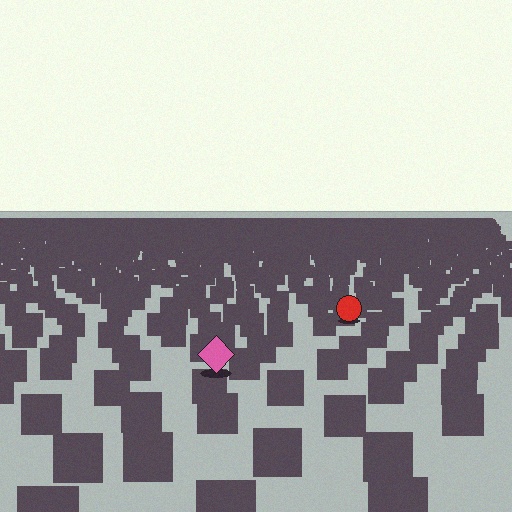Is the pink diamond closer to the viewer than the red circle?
Yes. The pink diamond is closer — you can tell from the texture gradient: the ground texture is coarser near it.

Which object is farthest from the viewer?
The red circle is farthest from the viewer. It appears smaller and the ground texture around it is denser.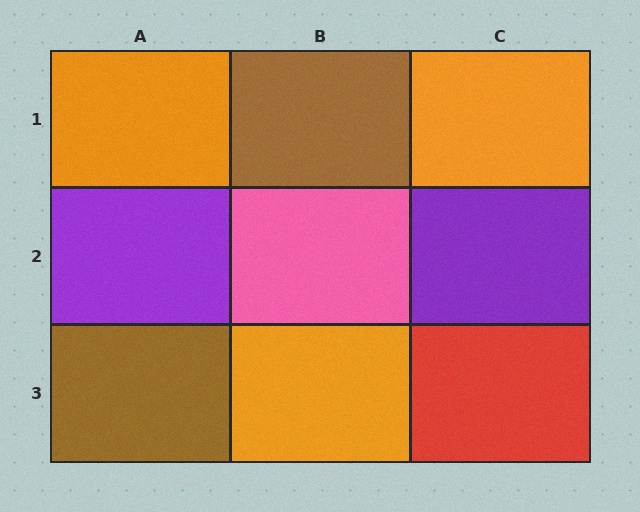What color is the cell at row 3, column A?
Brown.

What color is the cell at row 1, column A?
Orange.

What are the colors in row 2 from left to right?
Purple, pink, purple.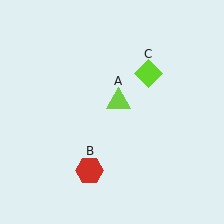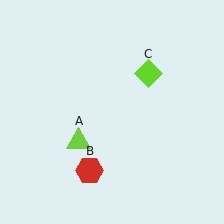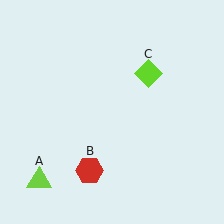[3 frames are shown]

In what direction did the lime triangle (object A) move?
The lime triangle (object A) moved down and to the left.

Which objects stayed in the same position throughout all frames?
Red hexagon (object B) and lime diamond (object C) remained stationary.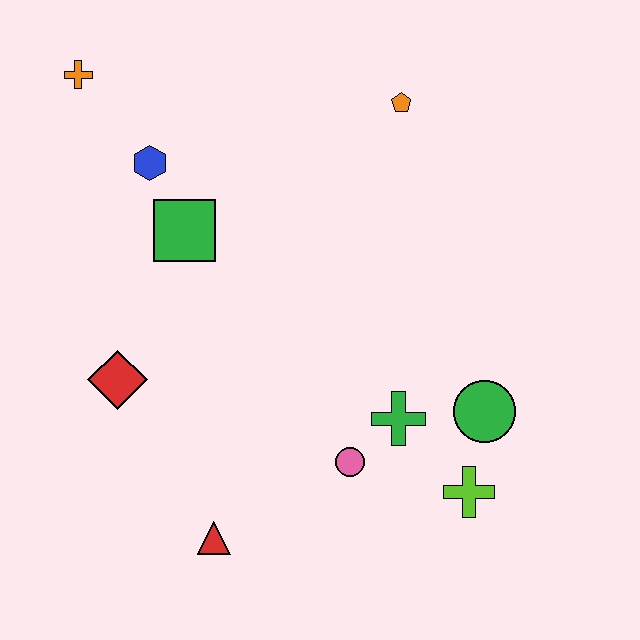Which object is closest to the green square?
The blue hexagon is closest to the green square.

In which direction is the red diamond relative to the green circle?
The red diamond is to the left of the green circle.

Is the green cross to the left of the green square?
No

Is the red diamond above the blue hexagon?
No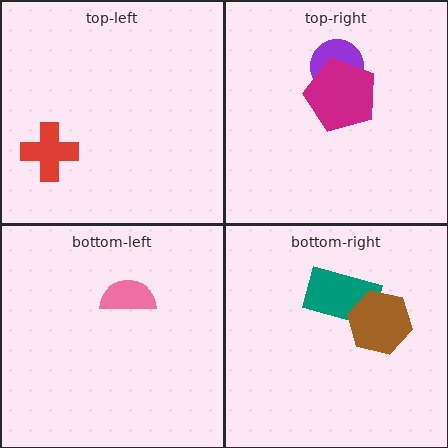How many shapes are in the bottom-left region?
1.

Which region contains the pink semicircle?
The bottom-left region.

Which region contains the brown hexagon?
The bottom-right region.